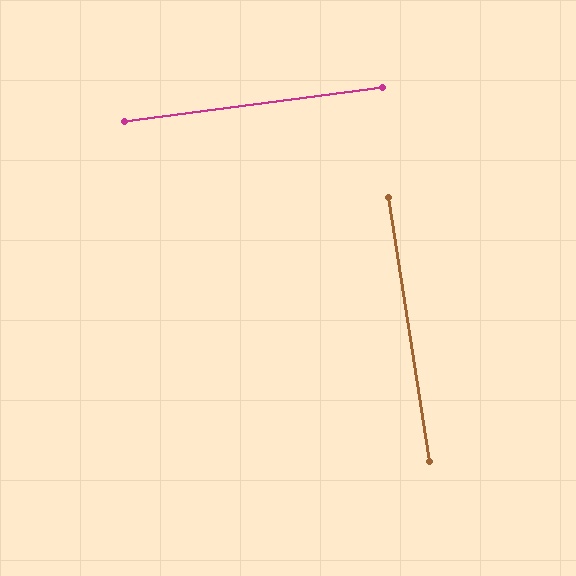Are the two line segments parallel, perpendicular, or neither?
Perpendicular — they meet at approximately 89°.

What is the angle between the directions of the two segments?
Approximately 89 degrees.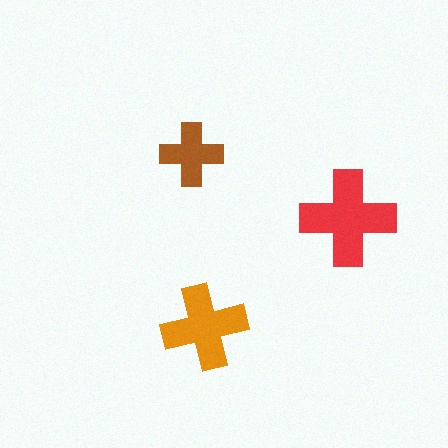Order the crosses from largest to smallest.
the red one, the orange one, the brown one.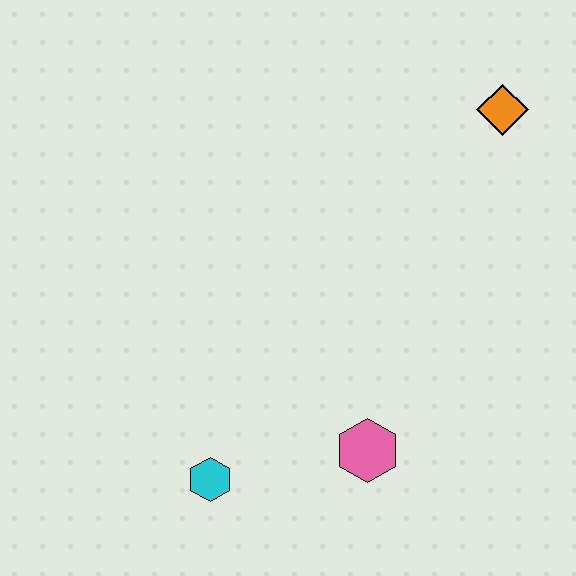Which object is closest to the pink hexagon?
The cyan hexagon is closest to the pink hexagon.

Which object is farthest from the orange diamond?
The cyan hexagon is farthest from the orange diamond.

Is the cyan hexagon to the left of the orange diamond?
Yes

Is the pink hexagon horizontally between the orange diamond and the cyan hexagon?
Yes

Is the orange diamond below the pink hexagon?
No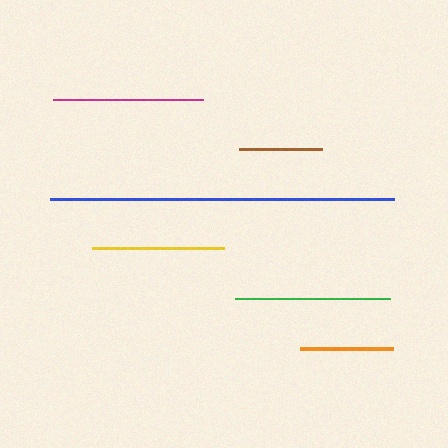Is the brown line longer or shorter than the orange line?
The orange line is longer than the brown line.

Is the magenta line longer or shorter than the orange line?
The magenta line is longer than the orange line.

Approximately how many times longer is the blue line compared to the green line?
The blue line is approximately 2.2 times the length of the green line.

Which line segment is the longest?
The blue line is the longest at approximately 344 pixels.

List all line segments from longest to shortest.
From longest to shortest: blue, green, magenta, yellow, orange, brown.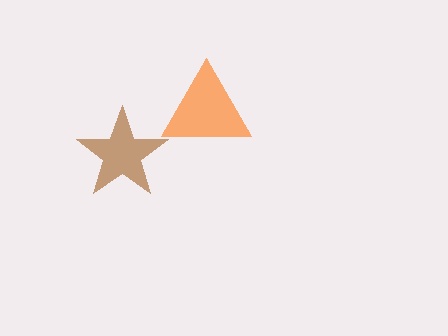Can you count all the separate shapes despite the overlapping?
Yes, there are 2 separate shapes.